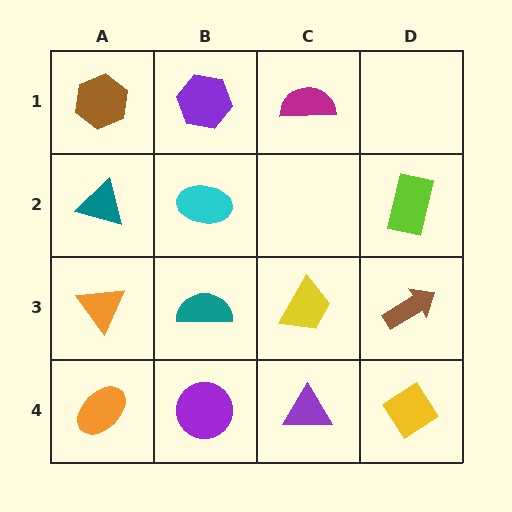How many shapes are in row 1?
3 shapes.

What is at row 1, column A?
A brown hexagon.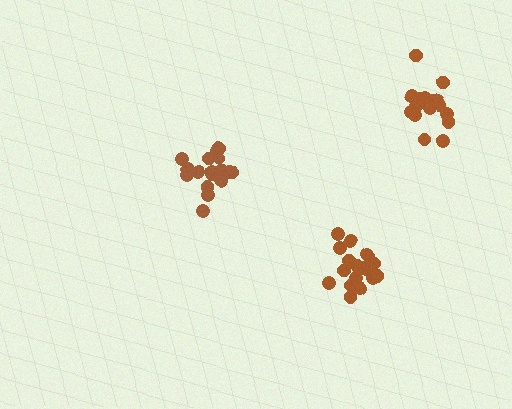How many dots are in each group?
Group 1: 17 dots, Group 2: 19 dots, Group 3: 17 dots (53 total).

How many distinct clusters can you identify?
There are 3 distinct clusters.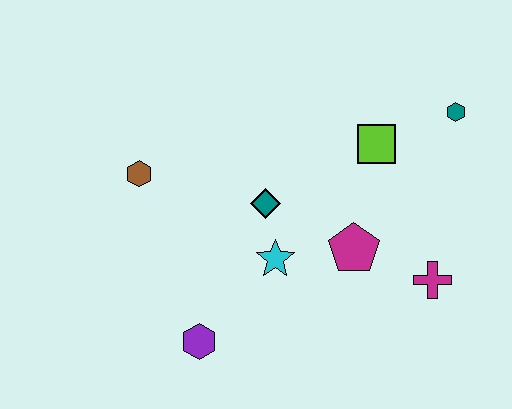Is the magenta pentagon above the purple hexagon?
Yes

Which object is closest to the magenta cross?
The magenta pentagon is closest to the magenta cross.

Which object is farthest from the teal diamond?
The teal hexagon is farthest from the teal diamond.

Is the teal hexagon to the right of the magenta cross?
Yes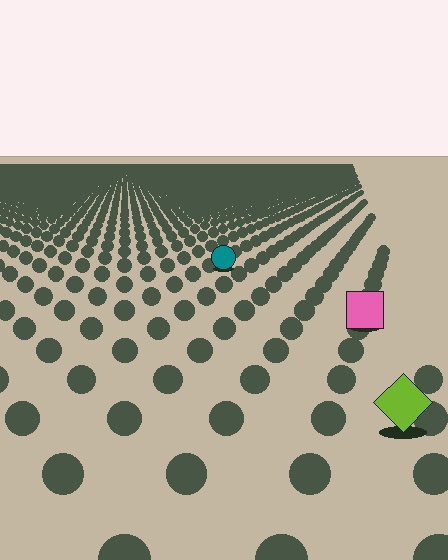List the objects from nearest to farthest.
From nearest to farthest: the lime diamond, the pink square, the teal circle.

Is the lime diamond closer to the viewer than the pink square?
Yes. The lime diamond is closer — you can tell from the texture gradient: the ground texture is coarser near it.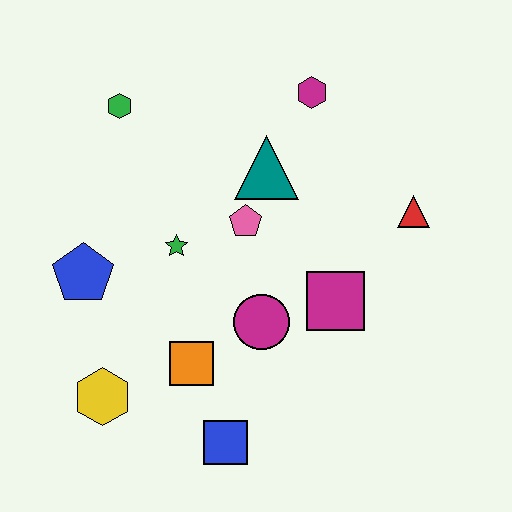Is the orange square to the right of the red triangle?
No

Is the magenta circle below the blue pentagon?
Yes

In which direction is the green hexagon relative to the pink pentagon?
The green hexagon is to the left of the pink pentagon.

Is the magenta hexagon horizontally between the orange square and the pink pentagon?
No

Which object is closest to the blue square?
The orange square is closest to the blue square.